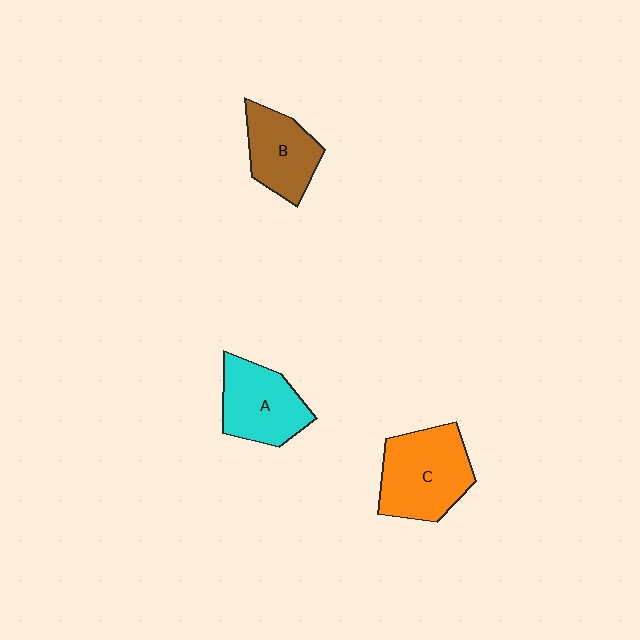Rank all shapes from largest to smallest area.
From largest to smallest: C (orange), A (cyan), B (brown).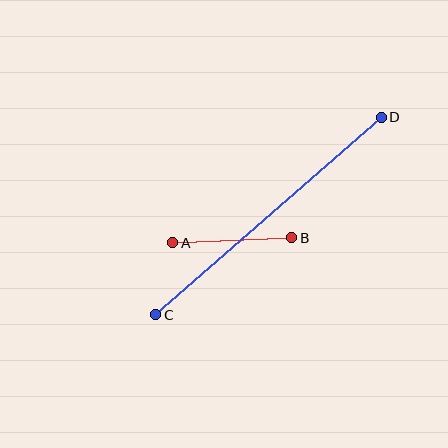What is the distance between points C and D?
The distance is approximately 300 pixels.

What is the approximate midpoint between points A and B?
The midpoint is at approximately (232, 240) pixels.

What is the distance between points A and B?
The distance is approximately 119 pixels.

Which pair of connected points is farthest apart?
Points C and D are farthest apart.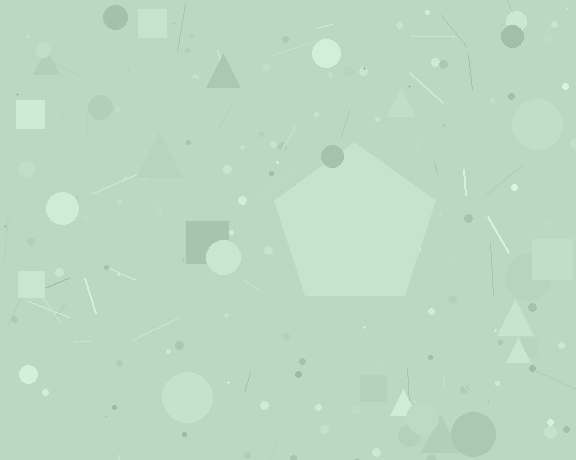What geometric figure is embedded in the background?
A pentagon is embedded in the background.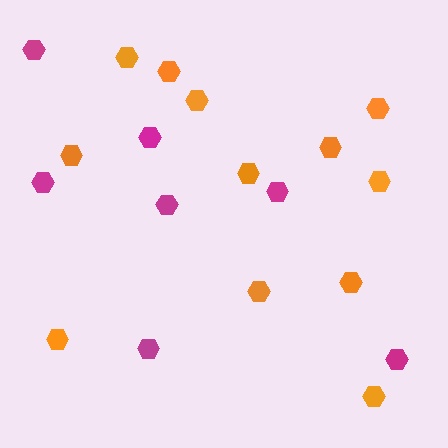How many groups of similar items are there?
There are 2 groups: one group of orange hexagons (12) and one group of magenta hexagons (7).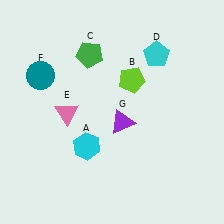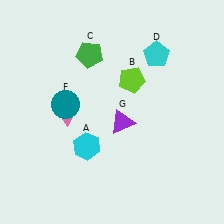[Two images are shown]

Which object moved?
The teal circle (F) moved down.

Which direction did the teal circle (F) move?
The teal circle (F) moved down.